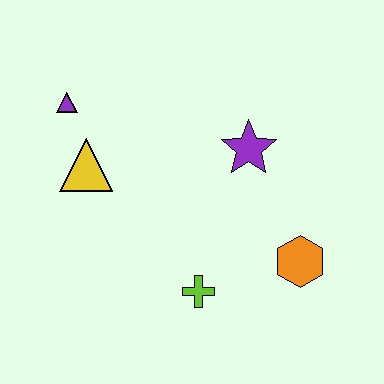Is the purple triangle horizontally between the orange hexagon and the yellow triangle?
No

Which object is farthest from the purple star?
The purple triangle is farthest from the purple star.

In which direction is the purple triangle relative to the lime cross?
The purple triangle is above the lime cross.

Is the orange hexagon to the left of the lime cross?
No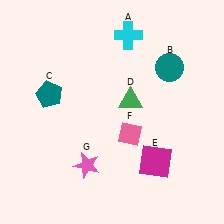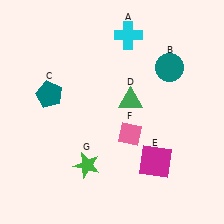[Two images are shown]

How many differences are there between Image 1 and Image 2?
There is 1 difference between the two images.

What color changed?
The star (G) changed from pink in Image 1 to green in Image 2.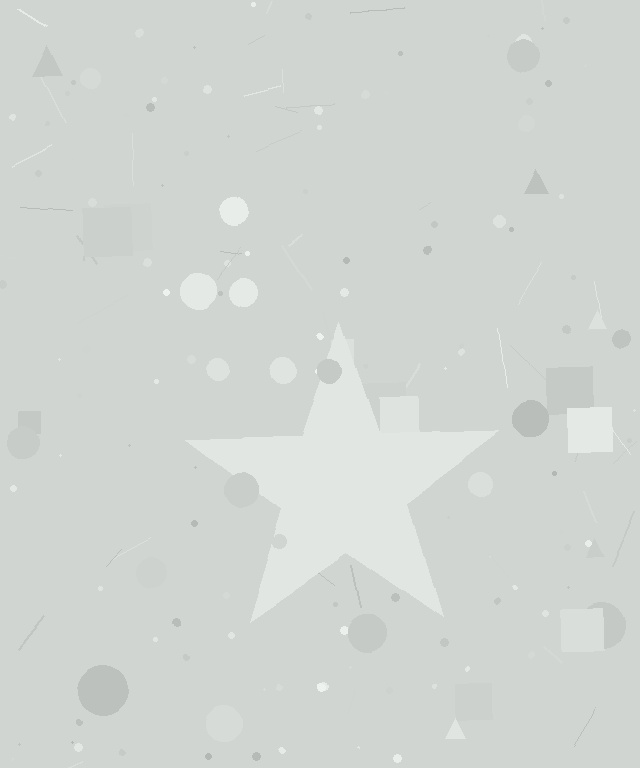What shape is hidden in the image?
A star is hidden in the image.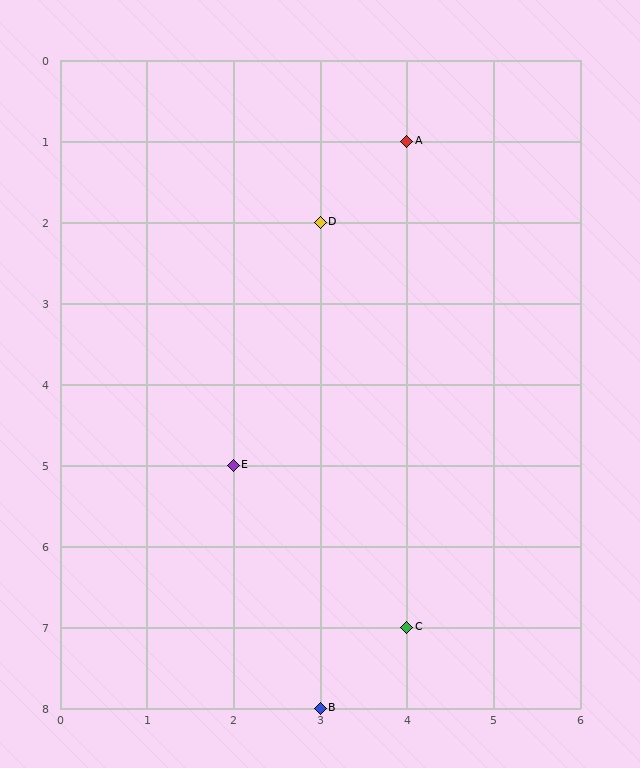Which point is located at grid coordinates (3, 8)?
Point B is at (3, 8).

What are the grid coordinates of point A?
Point A is at grid coordinates (4, 1).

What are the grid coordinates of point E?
Point E is at grid coordinates (2, 5).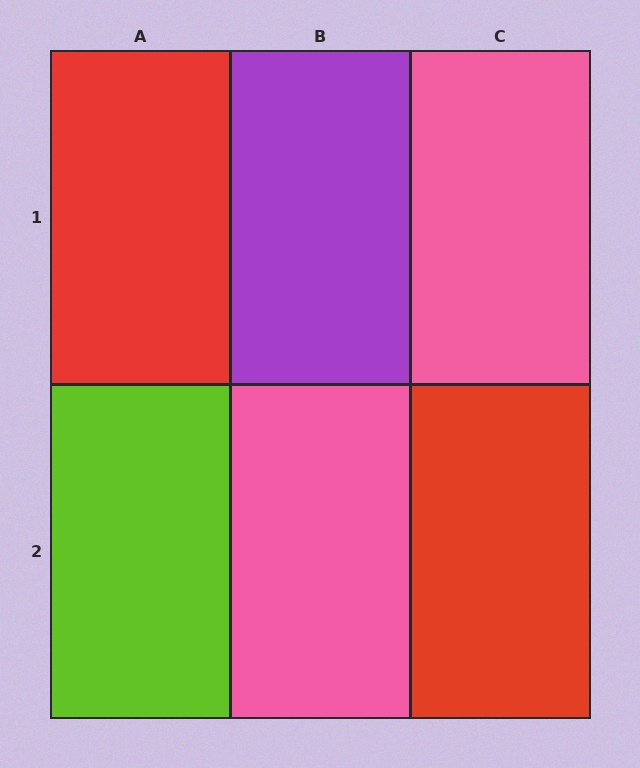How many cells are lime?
1 cell is lime.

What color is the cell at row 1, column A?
Red.